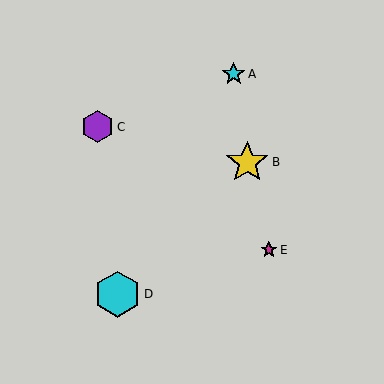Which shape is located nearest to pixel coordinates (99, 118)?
The purple hexagon (labeled C) at (98, 127) is nearest to that location.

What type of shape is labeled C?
Shape C is a purple hexagon.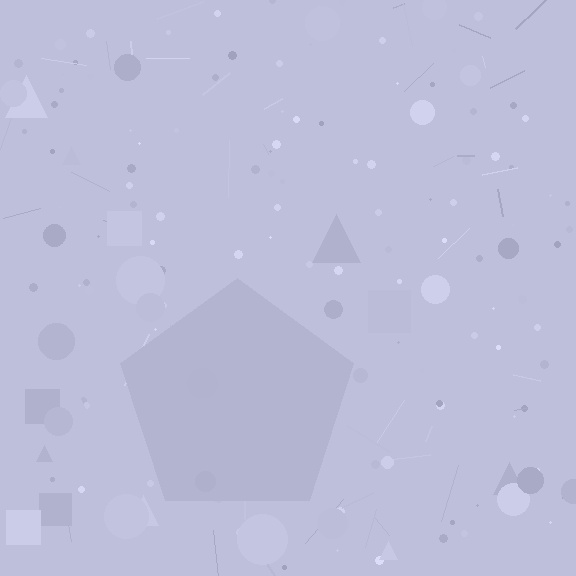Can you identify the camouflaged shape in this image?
The camouflaged shape is a pentagon.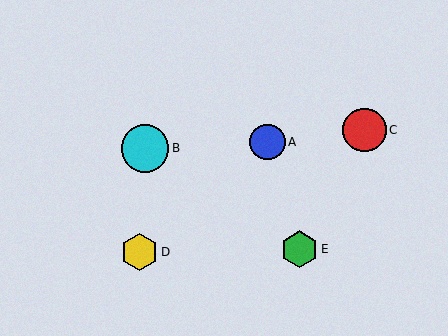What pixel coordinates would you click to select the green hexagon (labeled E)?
Click at (299, 249) to select the green hexagon E.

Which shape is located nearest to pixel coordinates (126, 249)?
The yellow hexagon (labeled D) at (140, 252) is nearest to that location.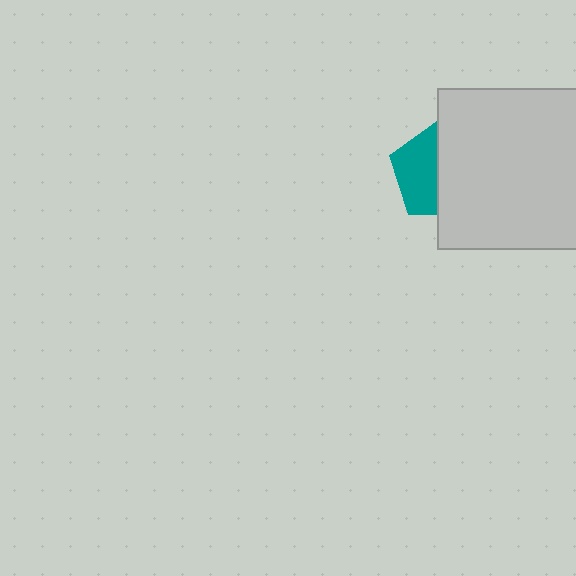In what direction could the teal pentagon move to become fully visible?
The teal pentagon could move left. That would shift it out from behind the light gray rectangle entirely.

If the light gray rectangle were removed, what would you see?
You would see the complete teal pentagon.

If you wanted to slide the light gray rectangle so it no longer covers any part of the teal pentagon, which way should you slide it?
Slide it right — that is the most direct way to separate the two shapes.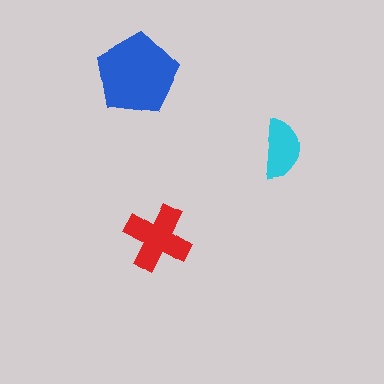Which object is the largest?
The blue pentagon.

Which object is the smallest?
The cyan semicircle.